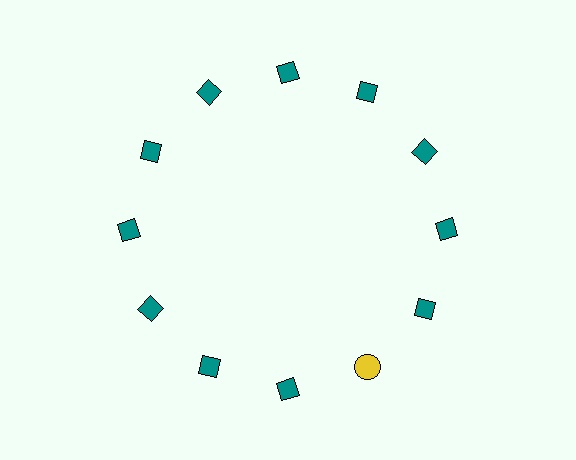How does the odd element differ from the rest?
It differs in both color (yellow instead of teal) and shape (circle instead of diamond).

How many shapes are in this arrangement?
There are 12 shapes arranged in a ring pattern.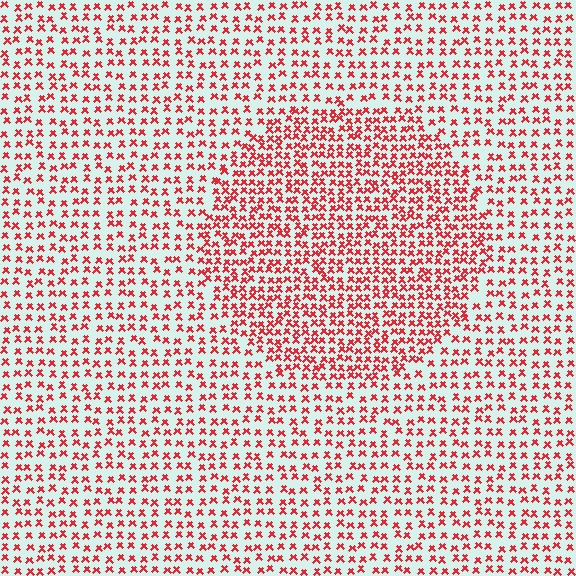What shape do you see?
I see a circle.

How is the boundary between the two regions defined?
The boundary is defined by a change in element density (approximately 1.7x ratio). All elements are the same color, size, and shape.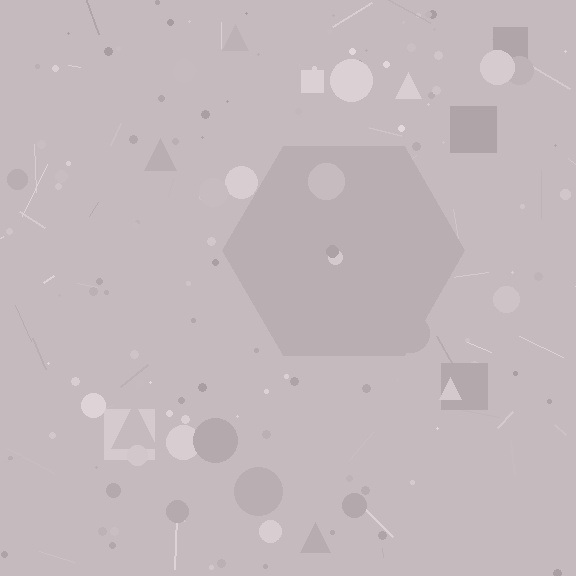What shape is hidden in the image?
A hexagon is hidden in the image.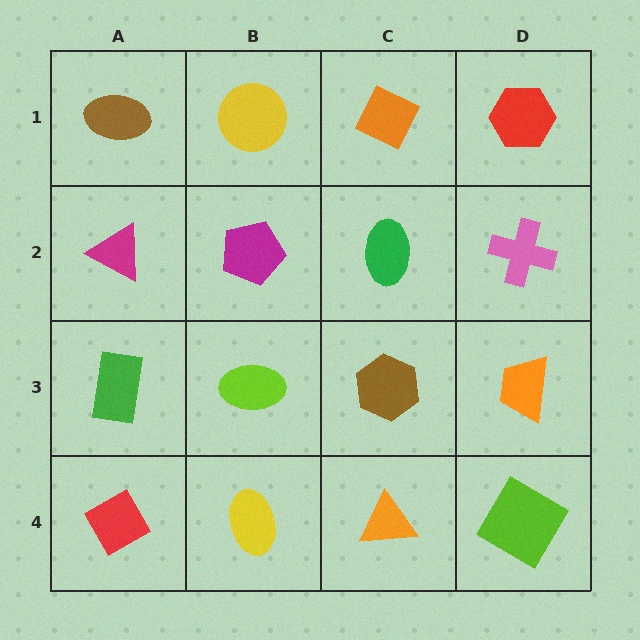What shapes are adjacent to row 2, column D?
A red hexagon (row 1, column D), an orange trapezoid (row 3, column D), a green ellipse (row 2, column C).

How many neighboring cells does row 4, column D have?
2.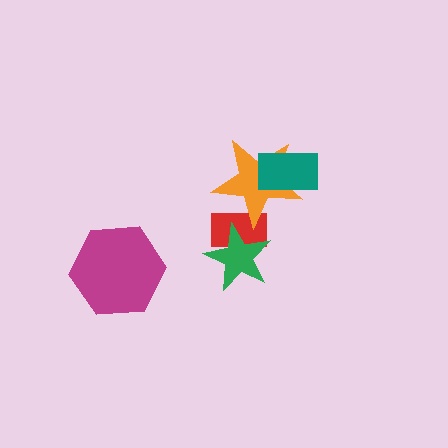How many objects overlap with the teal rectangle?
1 object overlaps with the teal rectangle.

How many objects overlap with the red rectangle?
2 objects overlap with the red rectangle.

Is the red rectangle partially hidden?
Yes, it is partially covered by another shape.